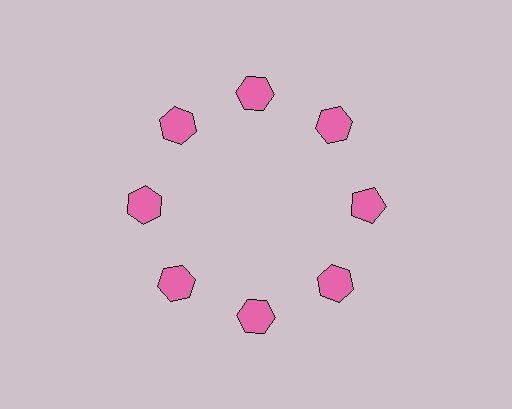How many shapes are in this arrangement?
There are 8 shapes arranged in a ring pattern.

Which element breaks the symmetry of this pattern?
The pink pentagon at roughly the 3 o'clock position breaks the symmetry. All other shapes are pink hexagons.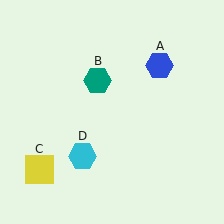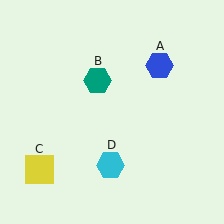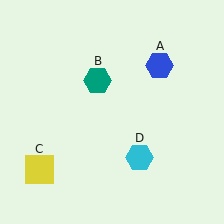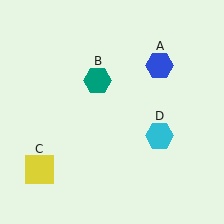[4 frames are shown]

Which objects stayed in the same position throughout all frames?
Blue hexagon (object A) and teal hexagon (object B) and yellow square (object C) remained stationary.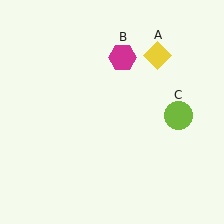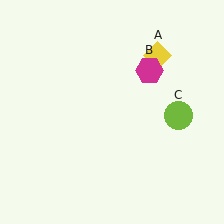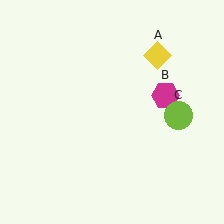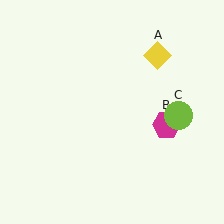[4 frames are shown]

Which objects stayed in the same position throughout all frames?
Yellow diamond (object A) and lime circle (object C) remained stationary.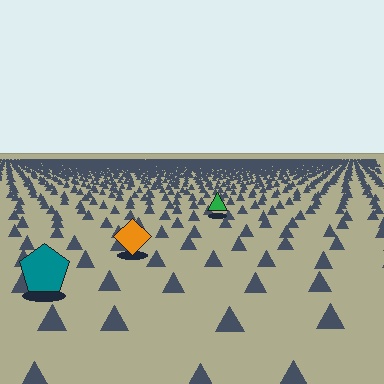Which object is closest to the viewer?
The teal pentagon is closest. The texture marks near it are larger and more spread out.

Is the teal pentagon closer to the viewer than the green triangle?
Yes. The teal pentagon is closer — you can tell from the texture gradient: the ground texture is coarser near it.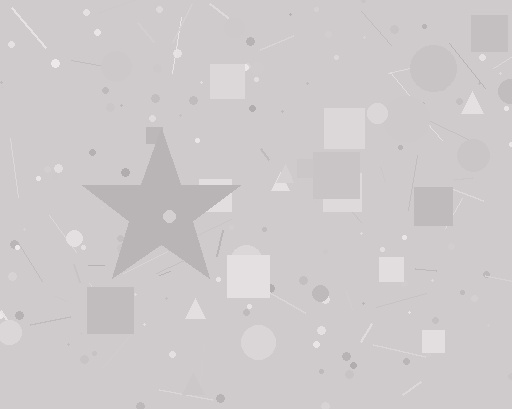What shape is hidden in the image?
A star is hidden in the image.